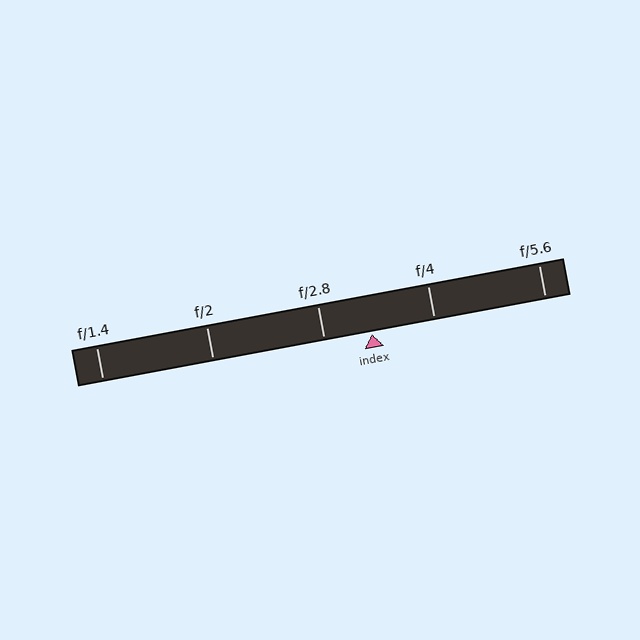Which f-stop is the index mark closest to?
The index mark is closest to f/2.8.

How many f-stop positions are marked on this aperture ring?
There are 5 f-stop positions marked.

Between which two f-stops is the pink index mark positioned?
The index mark is between f/2.8 and f/4.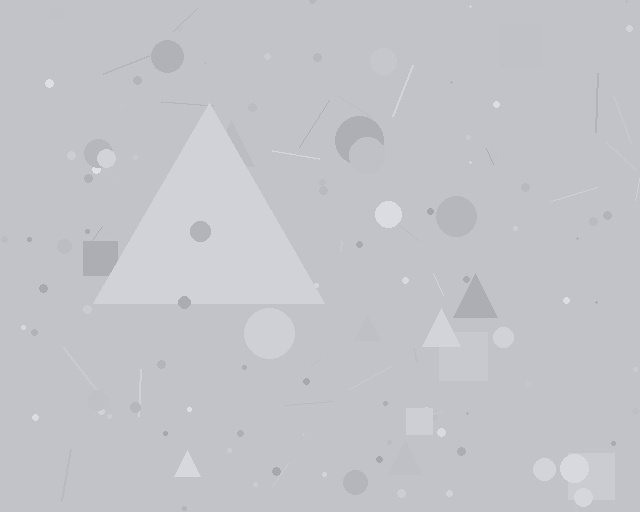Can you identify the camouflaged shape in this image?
The camouflaged shape is a triangle.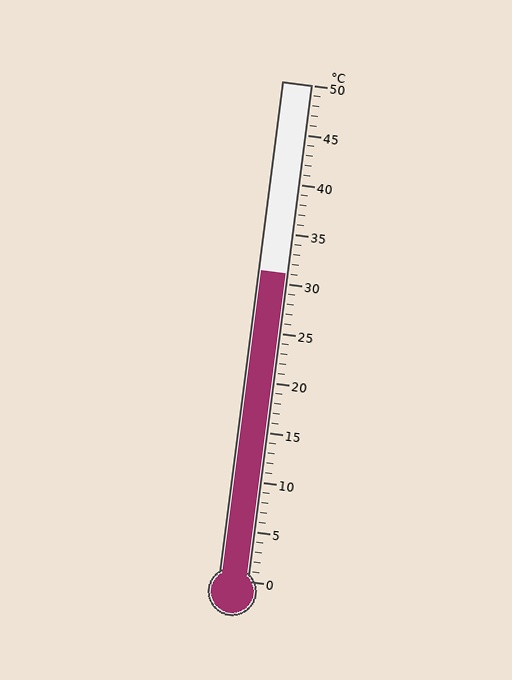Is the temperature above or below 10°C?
The temperature is above 10°C.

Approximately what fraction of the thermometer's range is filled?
The thermometer is filled to approximately 60% of its range.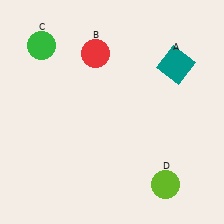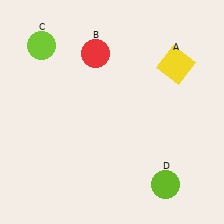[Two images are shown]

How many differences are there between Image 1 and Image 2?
There are 2 differences between the two images.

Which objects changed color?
A changed from teal to yellow. C changed from green to lime.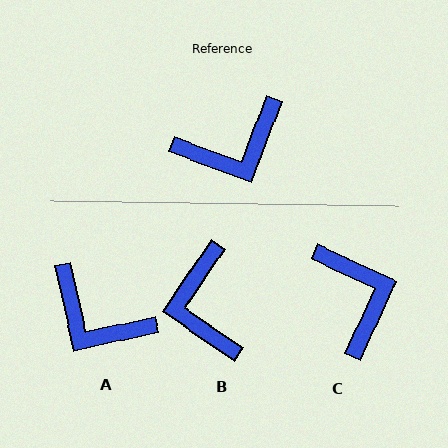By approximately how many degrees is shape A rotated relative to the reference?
Approximately 57 degrees clockwise.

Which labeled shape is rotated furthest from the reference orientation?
B, about 104 degrees away.